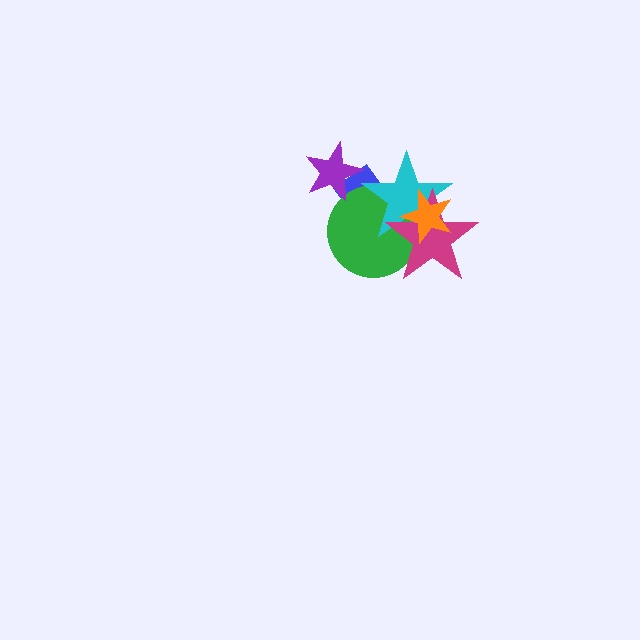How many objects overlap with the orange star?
3 objects overlap with the orange star.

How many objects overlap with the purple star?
1 object overlaps with the purple star.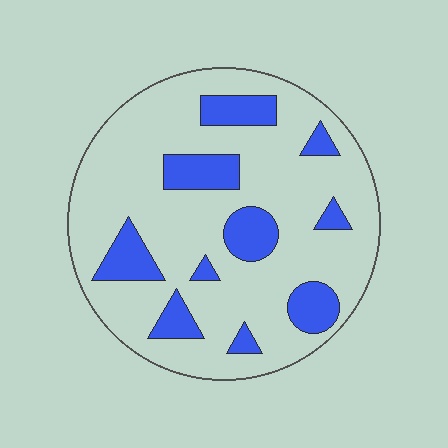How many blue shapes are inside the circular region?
10.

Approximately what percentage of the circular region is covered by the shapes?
Approximately 20%.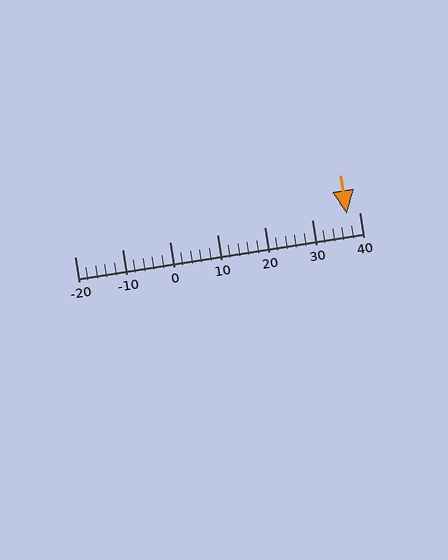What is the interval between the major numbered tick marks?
The major tick marks are spaced 10 units apart.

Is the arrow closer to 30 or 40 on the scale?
The arrow is closer to 40.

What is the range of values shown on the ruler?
The ruler shows values from -20 to 40.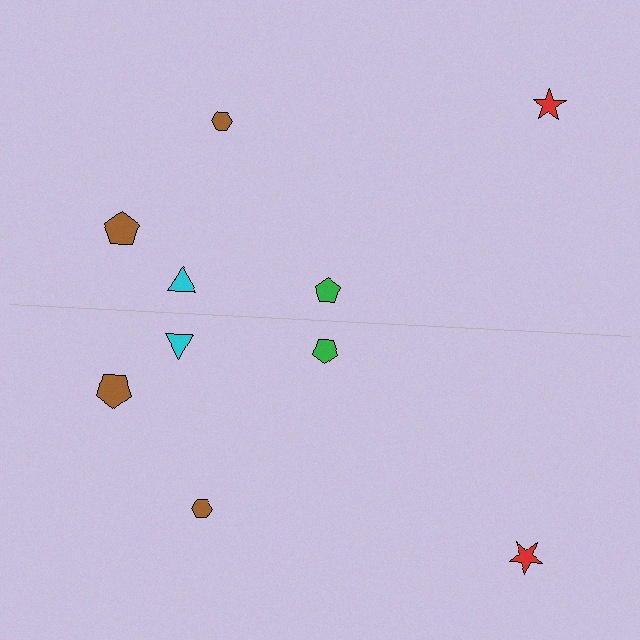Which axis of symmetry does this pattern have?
The pattern has a horizontal axis of symmetry running through the center of the image.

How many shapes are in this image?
There are 10 shapes in this image.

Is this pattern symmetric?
Yes, this pattern has bilateral (reflection) symmetry.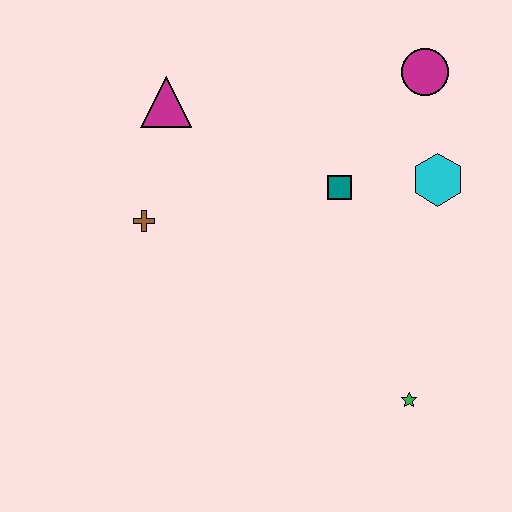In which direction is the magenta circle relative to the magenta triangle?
The magenta circle is to the right of the magenta triangle.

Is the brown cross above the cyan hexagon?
No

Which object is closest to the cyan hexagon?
The teal square is closest to the cyan hexagon.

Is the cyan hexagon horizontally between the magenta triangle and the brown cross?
No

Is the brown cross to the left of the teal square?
Yes